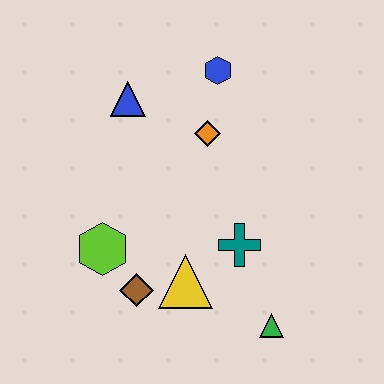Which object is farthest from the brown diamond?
The blue hexagon is farthest from the brown diamond.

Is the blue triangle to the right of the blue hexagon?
No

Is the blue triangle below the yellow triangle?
No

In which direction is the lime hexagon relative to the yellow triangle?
The lime hexagon is to the left of the yellow triangle.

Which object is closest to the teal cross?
The yellow triangle is closest to the teal cross.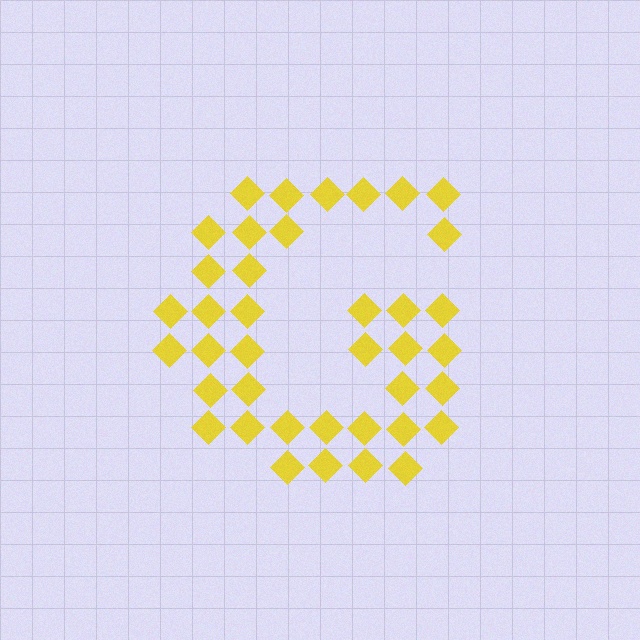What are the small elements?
The small elements are diamonds.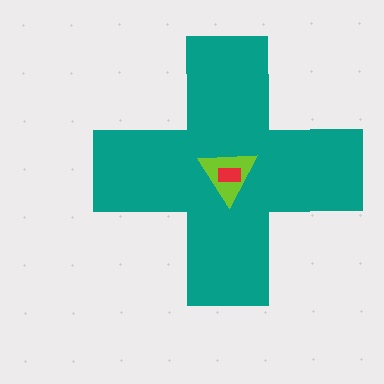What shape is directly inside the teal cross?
The lime triangle.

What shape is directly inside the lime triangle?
The red rectangle.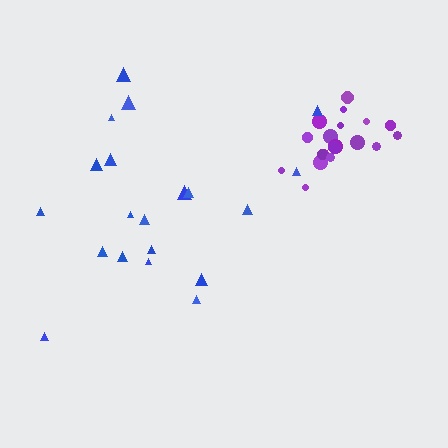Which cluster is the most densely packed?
Purple.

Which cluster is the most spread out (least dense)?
Blue.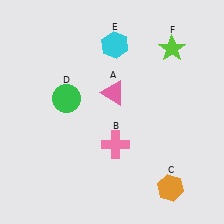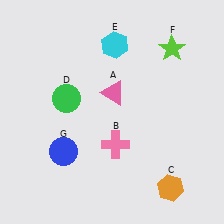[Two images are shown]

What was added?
A blue circle (G) was added in Image 2.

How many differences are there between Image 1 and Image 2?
There is 1 difference between the two images.